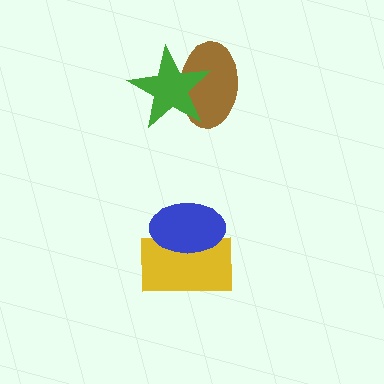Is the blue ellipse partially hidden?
No, no other shape covers it.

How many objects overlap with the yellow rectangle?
1 object overlaps with the yellow rectangle.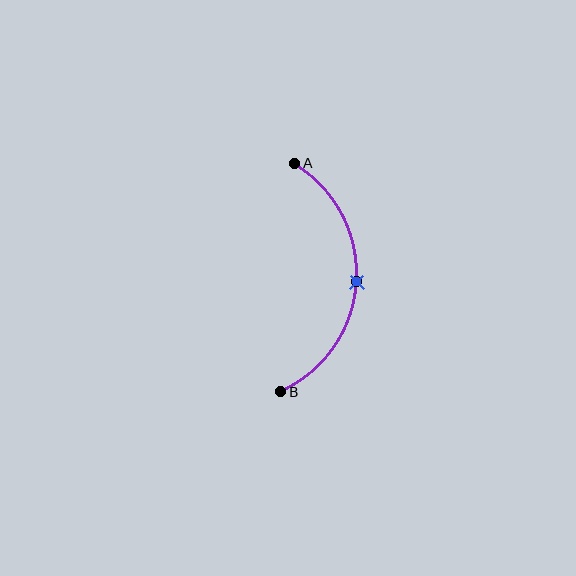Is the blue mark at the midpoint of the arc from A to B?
Yes. The blue mark lies on the arc at equal arc-length from both A and B — it is the arc midpoint.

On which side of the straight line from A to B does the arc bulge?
The arc bulges to the right of the straight line connecting A and B.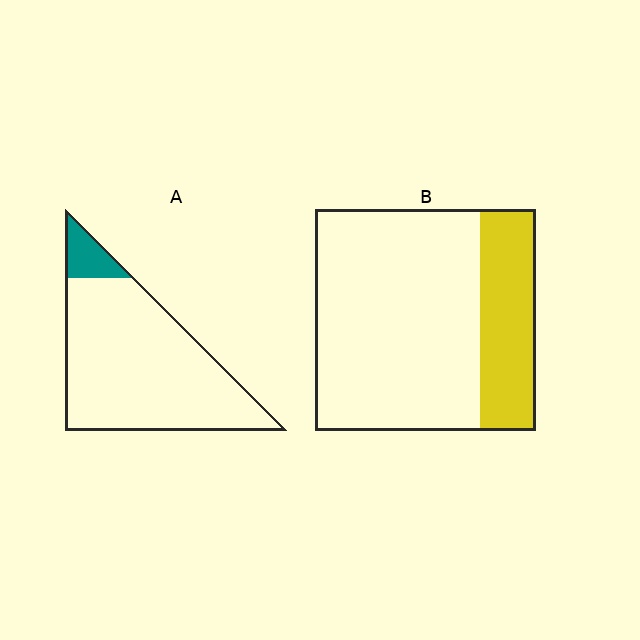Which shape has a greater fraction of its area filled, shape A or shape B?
Shape B.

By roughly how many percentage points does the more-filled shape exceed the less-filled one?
By roughly 15 percentage points (B over A).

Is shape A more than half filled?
No.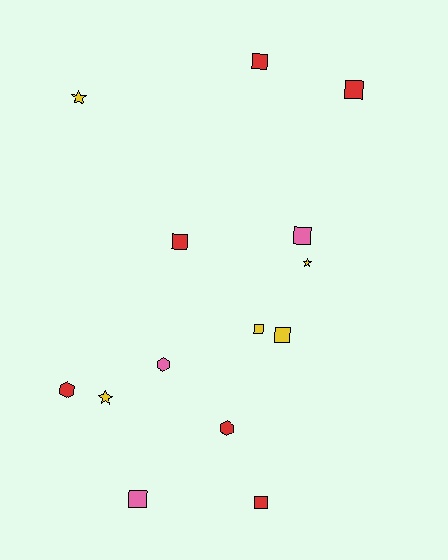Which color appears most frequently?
Red, with 6 objects.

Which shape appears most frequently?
Square, with 8 objects.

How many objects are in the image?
There are 14 objects.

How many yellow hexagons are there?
There are no yellow hexagons.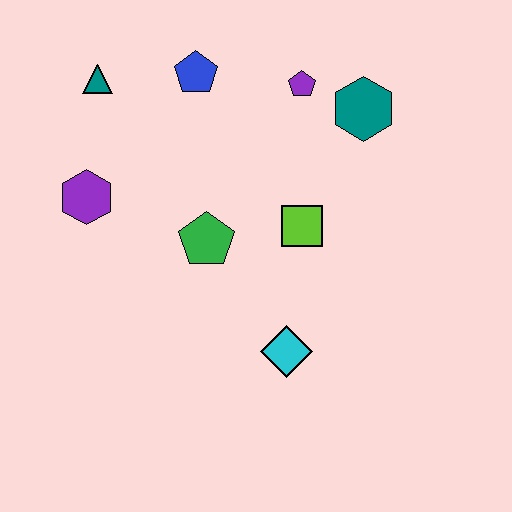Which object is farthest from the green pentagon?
The teal hexagon is farthest from the green pentagon.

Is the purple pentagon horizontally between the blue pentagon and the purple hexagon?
No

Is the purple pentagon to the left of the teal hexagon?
Yes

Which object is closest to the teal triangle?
The blue pentagon is closest to the teal triangle.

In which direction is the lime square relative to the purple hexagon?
The lime square is to the right of the purple hexagon.